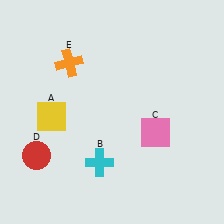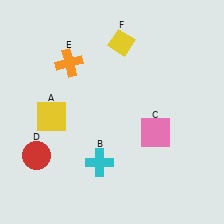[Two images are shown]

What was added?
A yellow diamond (F) was added in Image 2.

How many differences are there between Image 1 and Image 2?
There is 1 difference between the two images.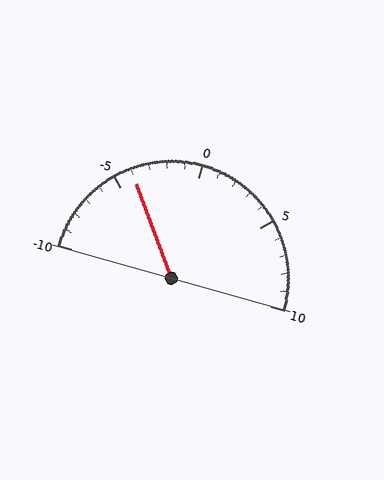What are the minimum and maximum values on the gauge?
The gauge ranges from -10 to 10.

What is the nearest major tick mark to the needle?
The nearest major tick mark is -5.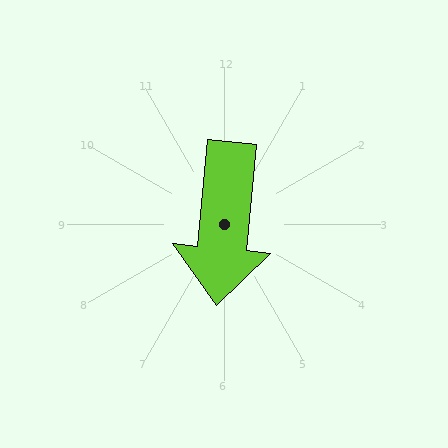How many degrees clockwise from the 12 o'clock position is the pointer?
Approximately 186 degrees.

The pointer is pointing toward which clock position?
Roughly 6 o'clock.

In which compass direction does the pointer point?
South.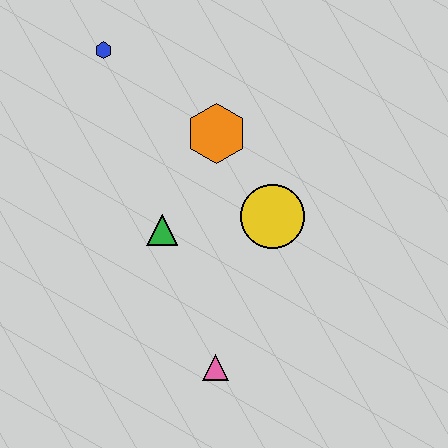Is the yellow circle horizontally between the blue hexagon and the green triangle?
No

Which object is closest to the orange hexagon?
The yellow circle is closest to the orange hexagon.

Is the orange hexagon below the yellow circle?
No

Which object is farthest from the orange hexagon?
The pink triangle is farthest from the orange hexagon.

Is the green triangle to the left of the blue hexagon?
No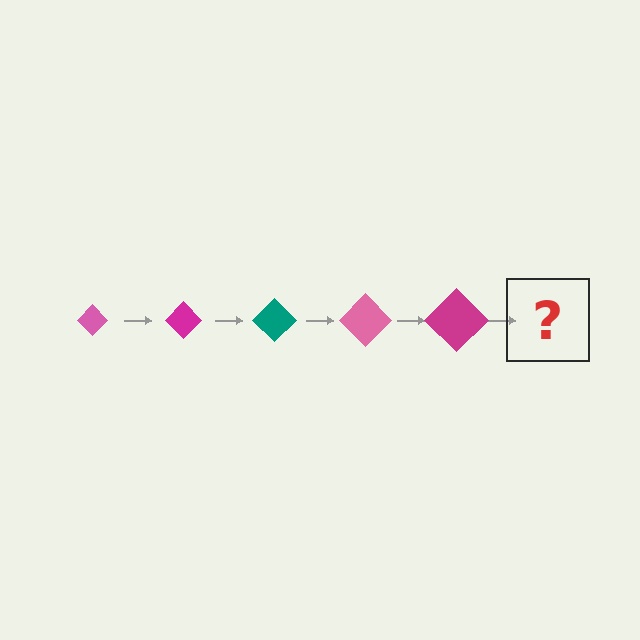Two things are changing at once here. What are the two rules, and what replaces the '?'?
The two rules are that the diamond grows larger each step and the color cycles through pink, magenta, and teal. The '?' should be a teal diamond, larger than the previous one.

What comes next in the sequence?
The next element should be a teal diamond, larger than the previous one.